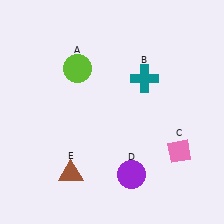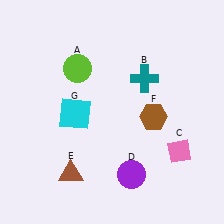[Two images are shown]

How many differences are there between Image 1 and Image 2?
There are 2 differences between the two images.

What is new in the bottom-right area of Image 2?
A brown hexagon (F) was added in the bottom-right area of Image 2.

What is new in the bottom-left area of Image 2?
A cyan square (G) was added in the bottom-left area of Image 2.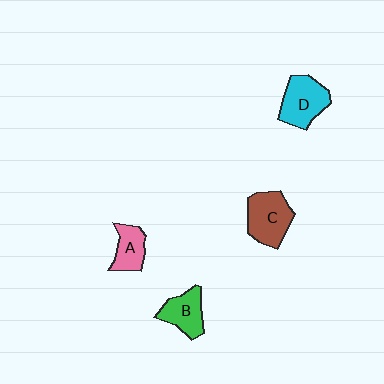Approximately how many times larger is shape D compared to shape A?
Approximately 1.5 times.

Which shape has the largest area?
Shape C (brown).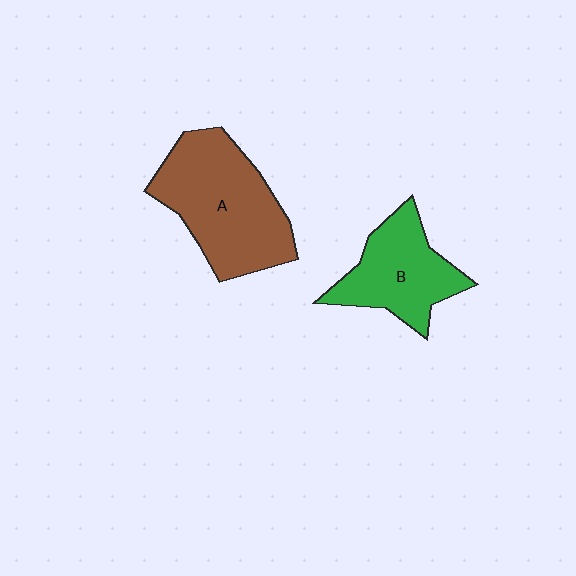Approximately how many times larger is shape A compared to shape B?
Approximately 1.4 times.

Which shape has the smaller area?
Shape B (green).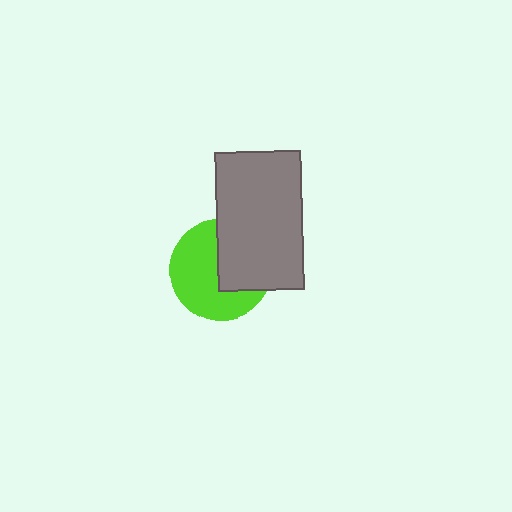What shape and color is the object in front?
The object in front is a gray rectangle.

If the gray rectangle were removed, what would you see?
You would see the complete lime circle.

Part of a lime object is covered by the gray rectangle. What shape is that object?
It is a circle.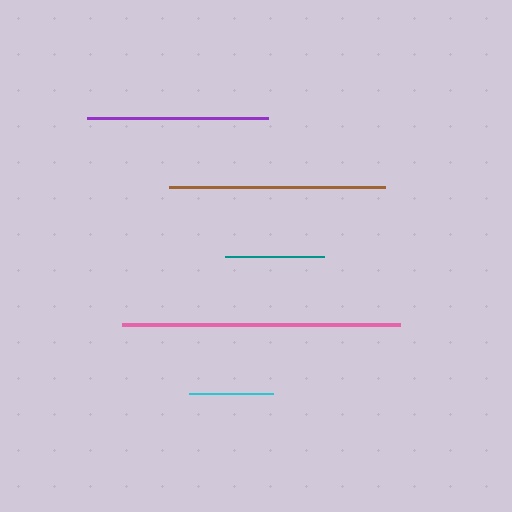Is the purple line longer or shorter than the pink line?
The pink line is longer than the purple line.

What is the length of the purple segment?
The purple segment is approximately 181 pixels long.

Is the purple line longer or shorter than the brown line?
The brown line is longer than the purple line.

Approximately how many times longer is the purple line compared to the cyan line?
The purple line is approximately 2.1 times the length of the cyan line.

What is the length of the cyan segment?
The cyan segment is approximately 85 pixels long.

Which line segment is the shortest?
The cyan line is the shortest at approximately 85 pixels.